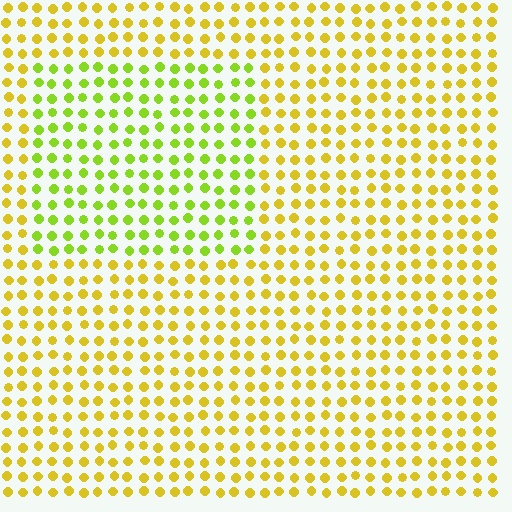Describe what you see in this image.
The image is filled with small yellow elements in a uniform arrangement. A rectangle-shaped region is visible where the elements are tinted to a slightly different hue, forming a subtle color boundary.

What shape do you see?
I see a rectangle.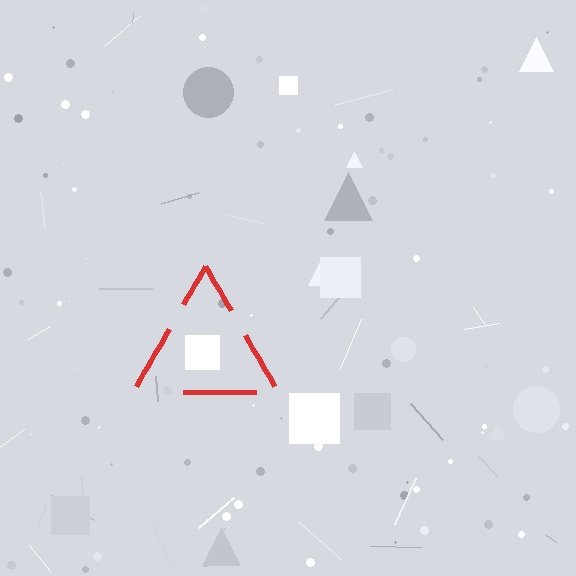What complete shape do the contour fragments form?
The contour fragments form a triangle.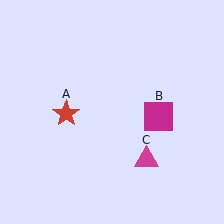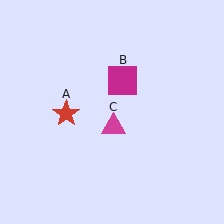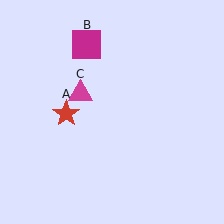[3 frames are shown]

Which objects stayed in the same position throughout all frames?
Red star (object A) remained stationary.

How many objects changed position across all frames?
2 objects changed position: magenta square (object B), magenta triangle (object C).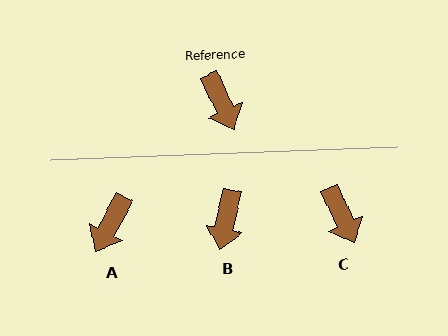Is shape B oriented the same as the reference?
No, it is off by about 37 degrees.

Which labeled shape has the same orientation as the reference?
C.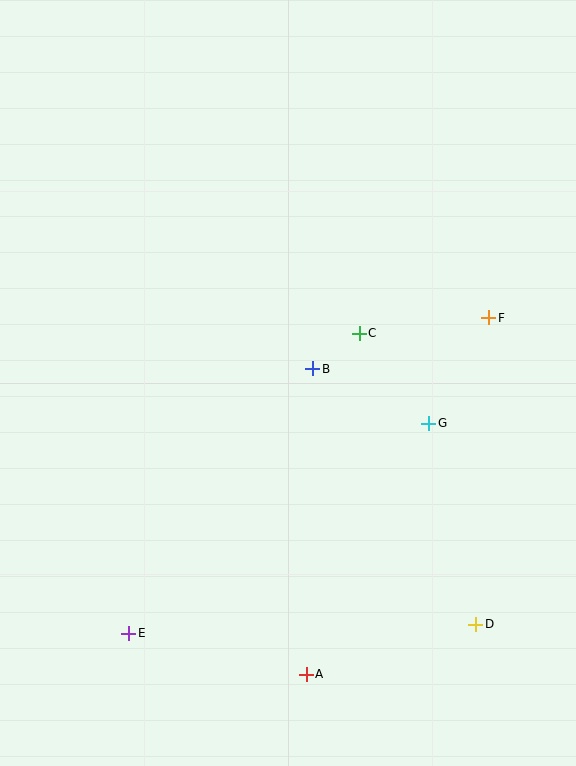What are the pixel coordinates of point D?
Point D is at (476, 624).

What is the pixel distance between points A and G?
The distance between A and G is 279 pixels.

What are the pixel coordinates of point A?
Point A is at (306, 674).